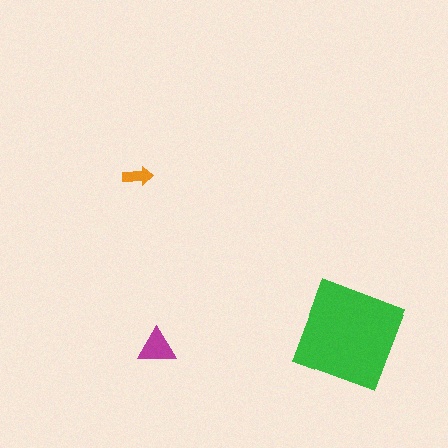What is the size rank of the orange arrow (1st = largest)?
3rd.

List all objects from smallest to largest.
The orange arrow, the magenta triangle, the green diamond.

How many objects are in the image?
There are 3 objects in the image.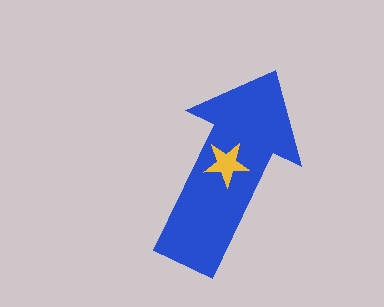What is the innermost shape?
The yellow star.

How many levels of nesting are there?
2.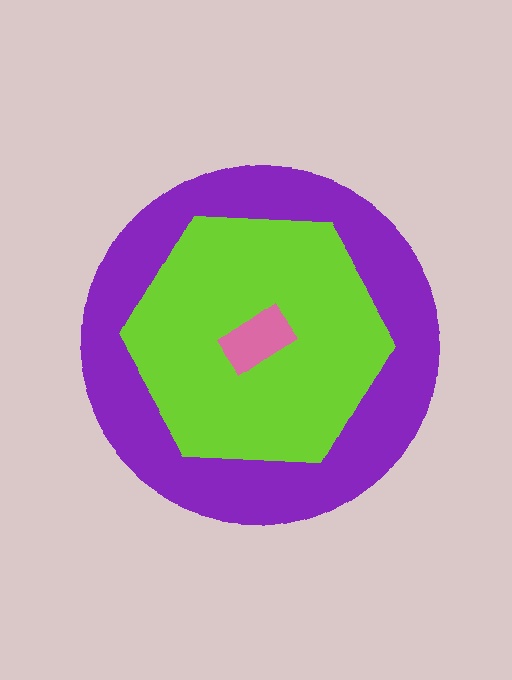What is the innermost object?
The pink rectangle.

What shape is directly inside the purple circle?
The lime hexagon.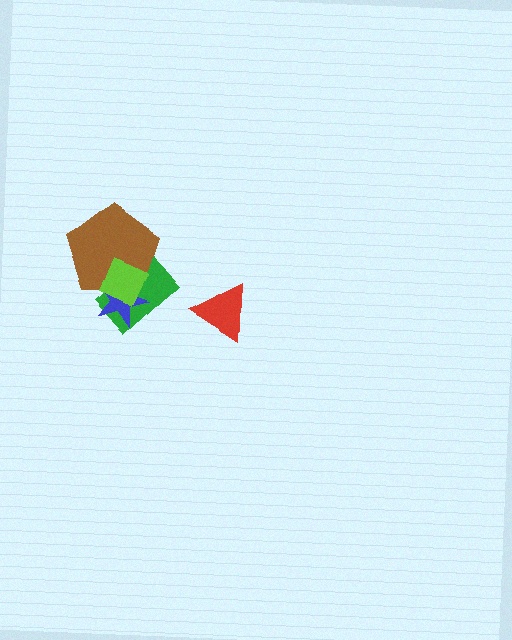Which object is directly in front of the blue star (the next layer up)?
The brown pentagon is directly in front of the blue star.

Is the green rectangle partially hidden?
Yes, it is partially covered by another shape.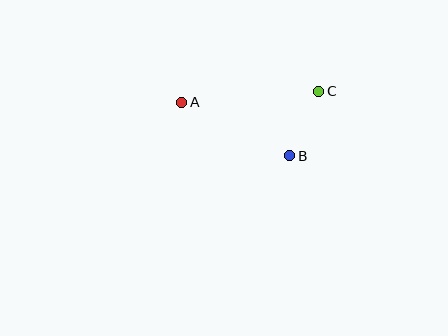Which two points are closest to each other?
Points B and C are closest to each other.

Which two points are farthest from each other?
Points A and C are farthest from each other.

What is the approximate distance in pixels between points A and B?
The distance between A and B is approximately 121 pixels.